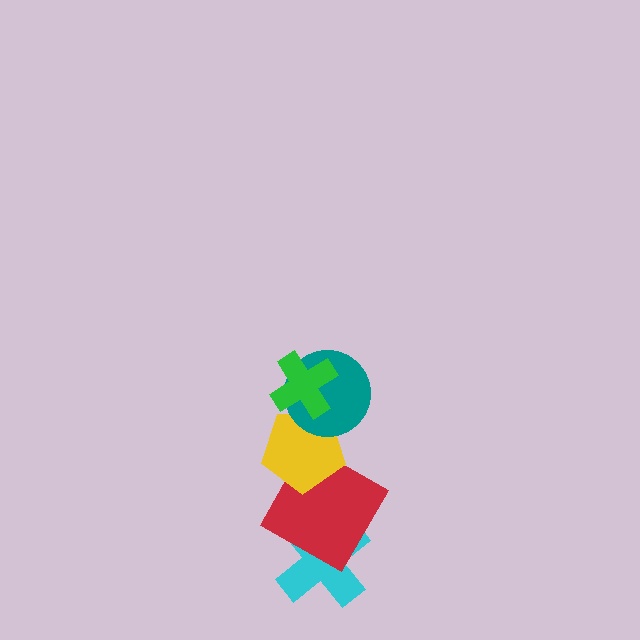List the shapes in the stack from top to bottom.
From top to bottom: the green cross, the teal circle, the yellow pentagon, the red square, the cyan cross.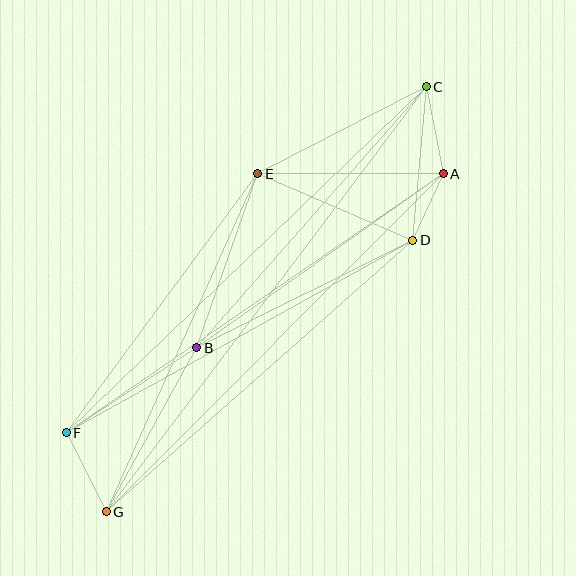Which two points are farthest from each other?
Points C and G are farthest from each other.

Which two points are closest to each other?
Points A and D are closest to each other.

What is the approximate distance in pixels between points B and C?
The distance between B and C is approximately 348 pixels.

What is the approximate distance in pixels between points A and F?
The distance between A and F is approximately 457 pixels.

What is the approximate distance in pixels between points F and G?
The distance between F and G is approximately 89 pixels.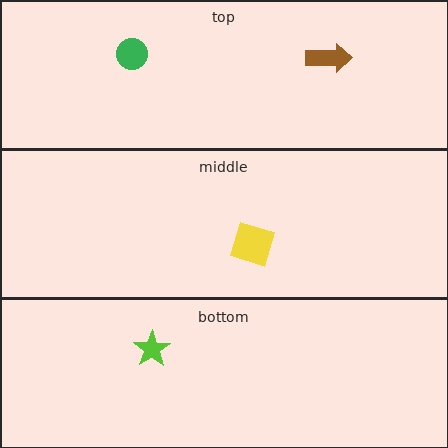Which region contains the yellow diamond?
The middle region.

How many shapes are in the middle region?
1.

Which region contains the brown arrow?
The top region.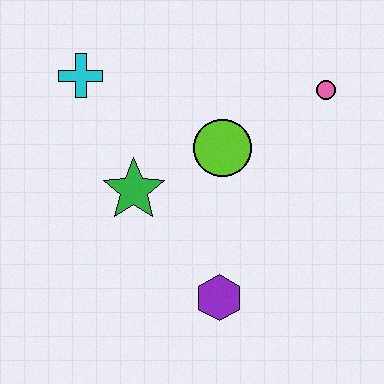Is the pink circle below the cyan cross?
Yes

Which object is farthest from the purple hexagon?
The cyan cross is farthest from the purple hexagon.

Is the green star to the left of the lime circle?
Yes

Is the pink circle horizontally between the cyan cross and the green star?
No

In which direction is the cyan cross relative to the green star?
The cyan cross is above the green star.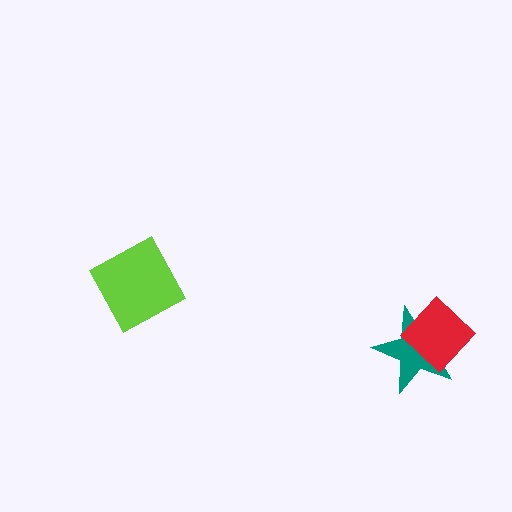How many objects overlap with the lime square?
0 objects overlap with the lime square.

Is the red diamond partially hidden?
No, no other shape covers it.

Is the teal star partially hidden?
Yes, it is partially covered by another shape.